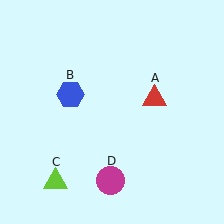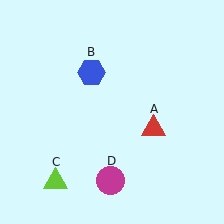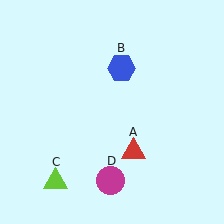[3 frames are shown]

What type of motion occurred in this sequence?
The red triangle (object A), blue hexagon (object B) rotated clockwise around the center of the scene.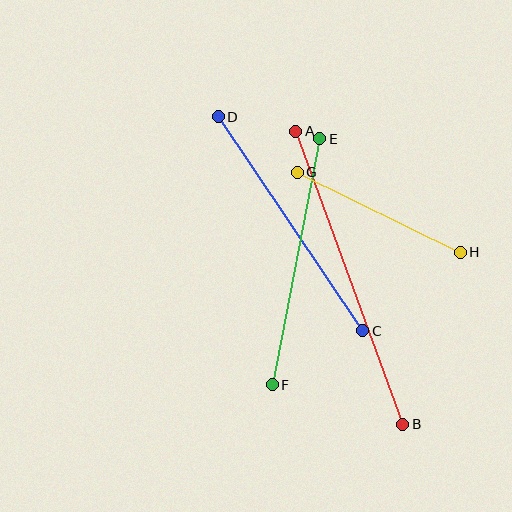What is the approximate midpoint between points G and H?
The midpoint is at approximately (379, 212) pixels.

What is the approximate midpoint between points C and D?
The midpoint is at approximately (291, 224) pixels.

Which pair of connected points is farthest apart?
Points A and B are farthest apart.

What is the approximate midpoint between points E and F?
The midpoint is at approximately (296, 262) pixels.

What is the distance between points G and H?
The distance is approximately 181 pixels.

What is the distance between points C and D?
The distance is approximately 258 pixels.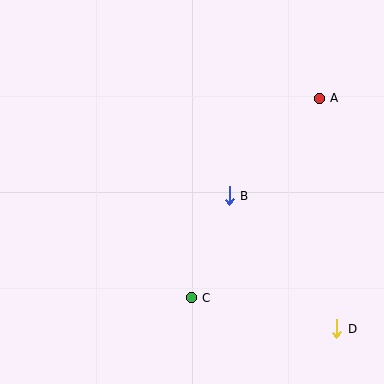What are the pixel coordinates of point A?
Point A is at (319, 98).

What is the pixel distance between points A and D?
The distance between A and D is 231 pixels.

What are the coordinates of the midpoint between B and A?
The midpoint between B and A is at (274, 147).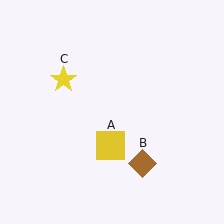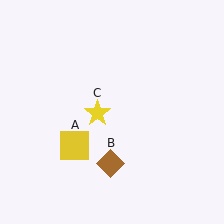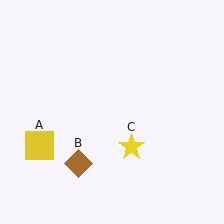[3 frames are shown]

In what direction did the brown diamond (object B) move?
The brown diamond (object B) moved left.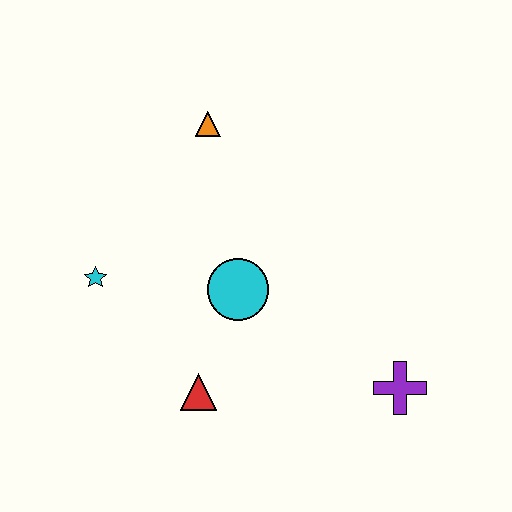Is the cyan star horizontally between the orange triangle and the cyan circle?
No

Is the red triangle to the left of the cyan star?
No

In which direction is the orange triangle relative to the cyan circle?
The orange triangle is above the cyan circle.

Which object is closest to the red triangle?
The cyan circle is closest to the red triangle.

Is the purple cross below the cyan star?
Yes